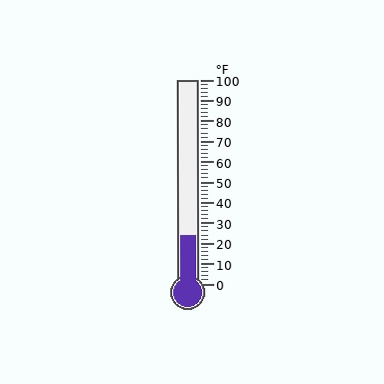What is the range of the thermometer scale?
The thermometer scale ranges from 0°F to 100°F.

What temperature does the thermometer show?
The thermometer shows approximately 24°F.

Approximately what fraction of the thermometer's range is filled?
The thermometer is filled to approximately 25% of its range.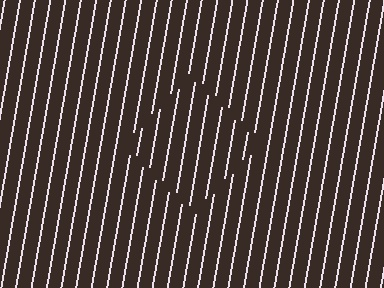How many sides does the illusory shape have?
4 sides — the line-ends trace a square.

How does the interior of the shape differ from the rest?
The interior of the shape contains the same grating, shifted by half a period — the contour is defined by the phase discontinuity where line-ends from the inner and outer gratings abut.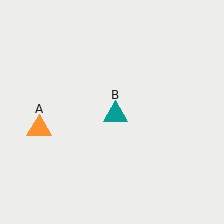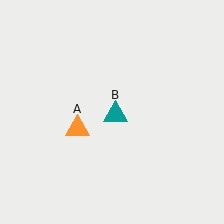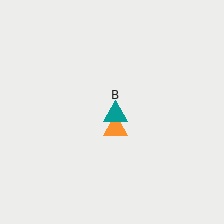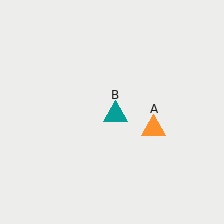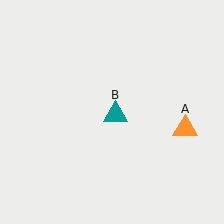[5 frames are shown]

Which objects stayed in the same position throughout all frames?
Teal triangle (object B) remained stationary.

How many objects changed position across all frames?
1 object changed position: orange triangle (object A).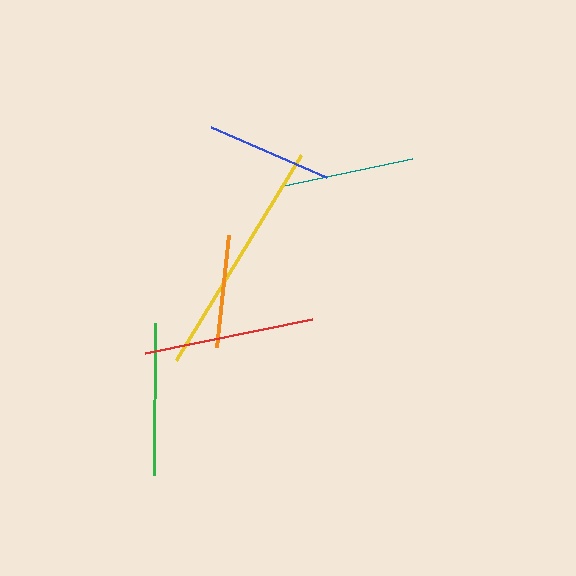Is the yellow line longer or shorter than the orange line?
The yellow line is longer than the orange line.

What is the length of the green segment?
The green segment is approximately 152 pixels long.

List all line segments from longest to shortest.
From longest to shortest: yellow, red, green, teal, blue, orange.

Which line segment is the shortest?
The orange line is the shortest at approximately 113 pixels.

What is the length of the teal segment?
The teal segment is approximately 131 pixels long.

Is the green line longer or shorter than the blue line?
The green line is longer than the blue line.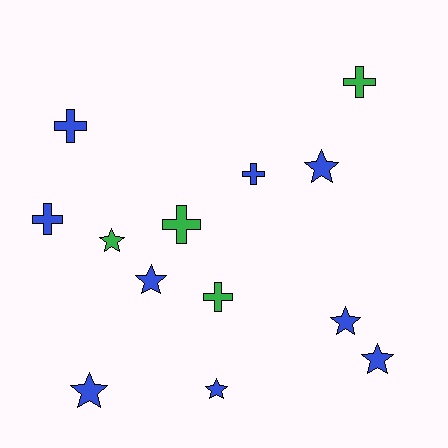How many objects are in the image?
There are 13 objects.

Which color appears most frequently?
Blue, with 9 objects.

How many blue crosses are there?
There are 3 blue crosses.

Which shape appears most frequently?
Star, with 7 objects.